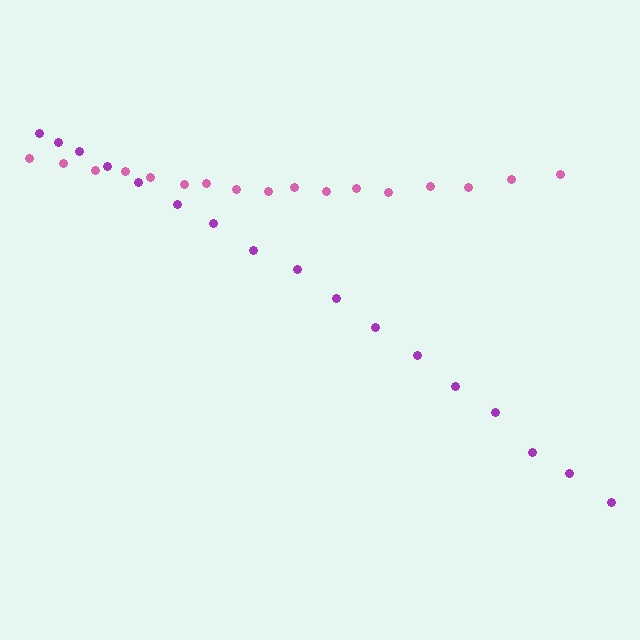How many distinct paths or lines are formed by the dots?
There are 2 distinct paths.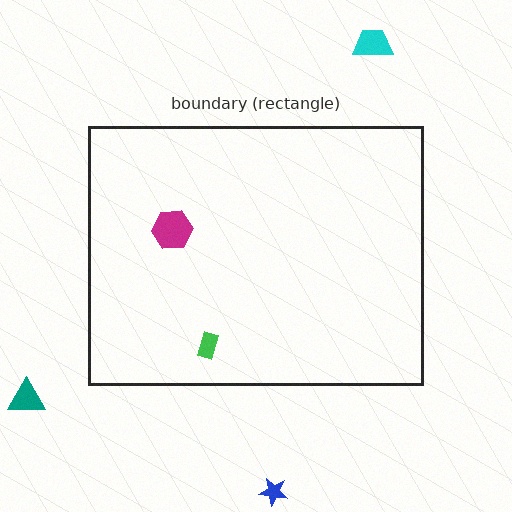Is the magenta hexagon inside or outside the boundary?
Inside.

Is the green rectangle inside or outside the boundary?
Inside.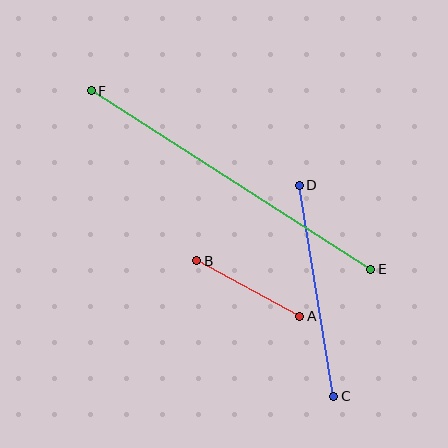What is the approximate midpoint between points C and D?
The midpoint is at approximately (316, 291) pixels.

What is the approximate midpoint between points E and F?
The midpoint is at approximately (231, 180) pixels.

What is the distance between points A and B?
The distance is approximately 117 pixels.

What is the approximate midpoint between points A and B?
The midpoint is at approximately (248, 289) pixels.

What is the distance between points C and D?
The distance is approximately 214 pixels.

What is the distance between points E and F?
The distance is approximately 332 pixels.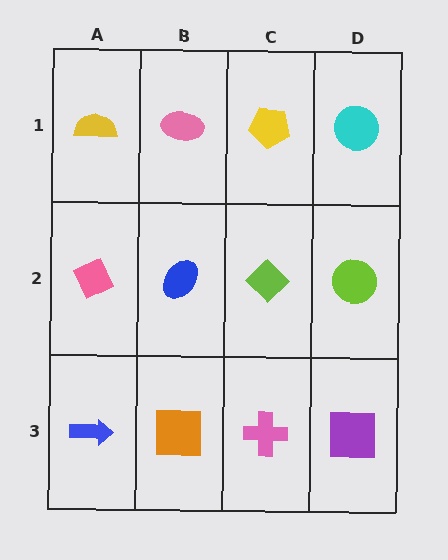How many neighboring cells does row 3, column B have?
3.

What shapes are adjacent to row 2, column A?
A yellow semicircle (row 1, column A), a blue arrow (row 3, column A), a blue ellipse (row 2, column B).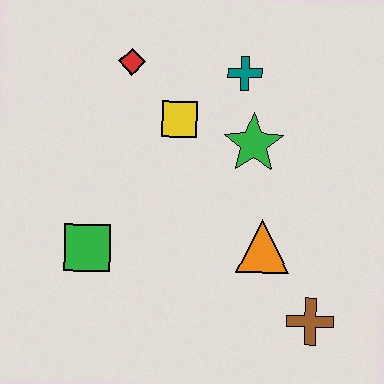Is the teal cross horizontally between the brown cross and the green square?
Yes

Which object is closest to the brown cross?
The orange triangle is closest to the brown cross.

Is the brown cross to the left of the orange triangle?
No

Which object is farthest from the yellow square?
The brown cross is farthest from the yellow square.